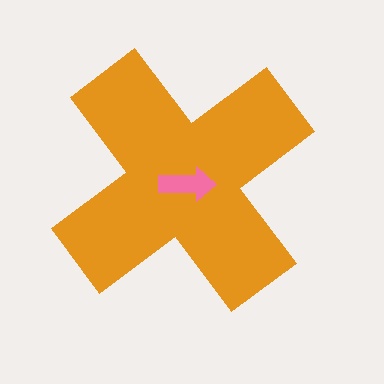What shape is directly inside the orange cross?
The pink arrow.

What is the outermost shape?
The orange cross.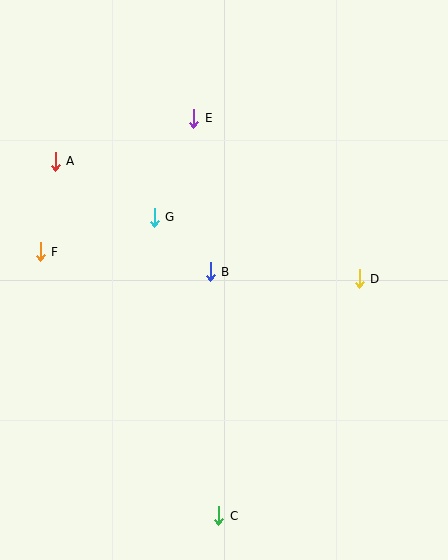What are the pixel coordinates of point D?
Point D is at (359, 279).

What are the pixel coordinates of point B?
Point B is at (210, 272).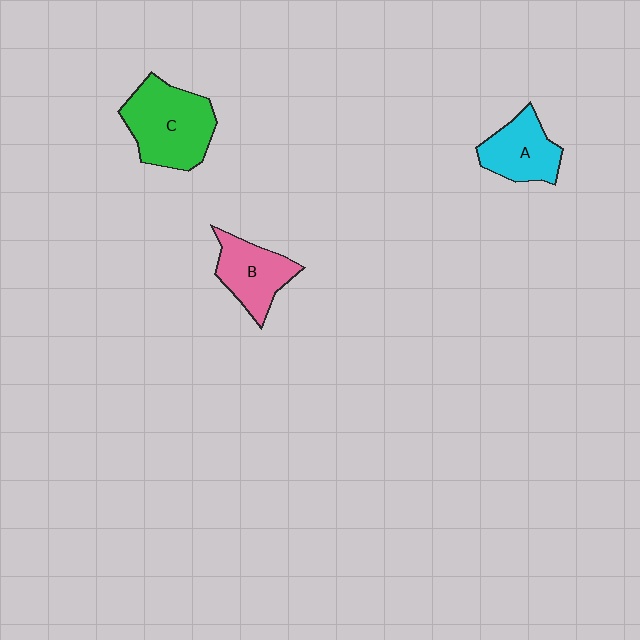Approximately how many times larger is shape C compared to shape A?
Approximately 1.5 times.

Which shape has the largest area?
Shape C (green).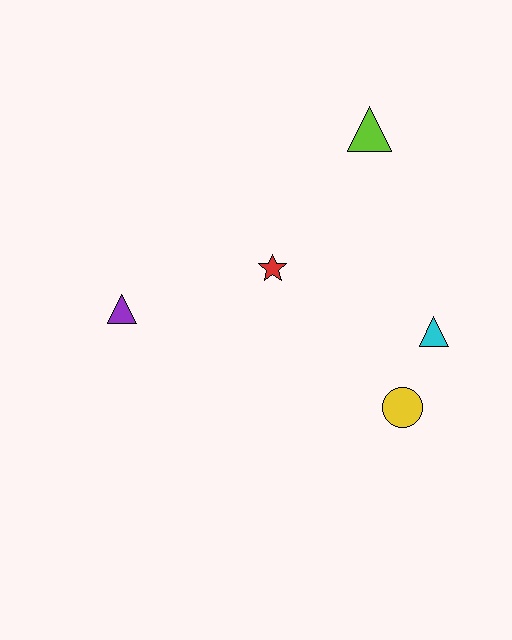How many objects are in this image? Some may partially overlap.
There are 5 objects.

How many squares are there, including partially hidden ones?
There are no squares.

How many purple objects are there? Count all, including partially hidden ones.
There is 1 purple object.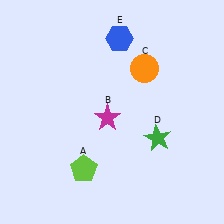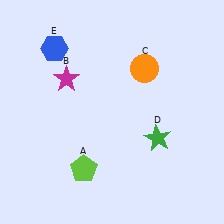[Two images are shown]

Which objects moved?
The objects that moved are: the magenta star (B), the blue hexagon (E).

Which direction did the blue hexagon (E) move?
The blue hexagon (E) moved left.